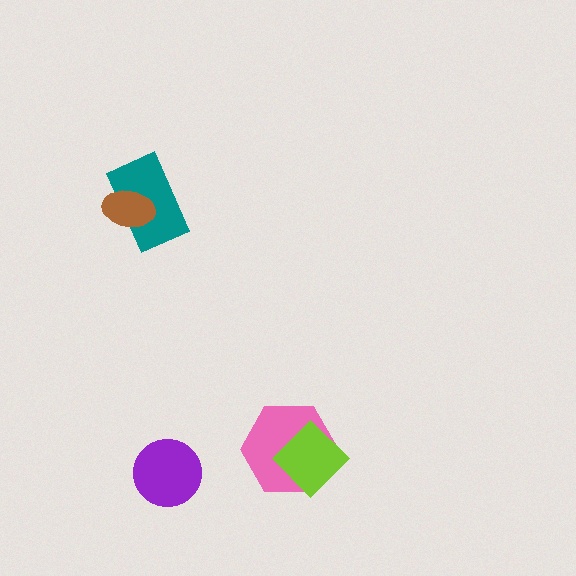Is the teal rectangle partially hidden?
Yes, it is partially covered by another shape.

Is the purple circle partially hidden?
No, no other shape covers it.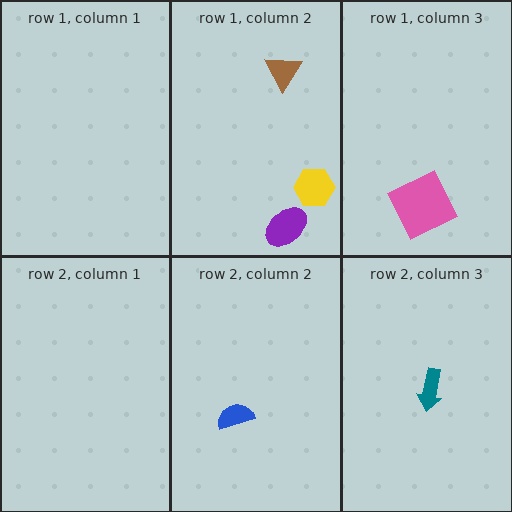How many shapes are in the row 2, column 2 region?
1.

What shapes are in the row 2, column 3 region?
The teal arrow.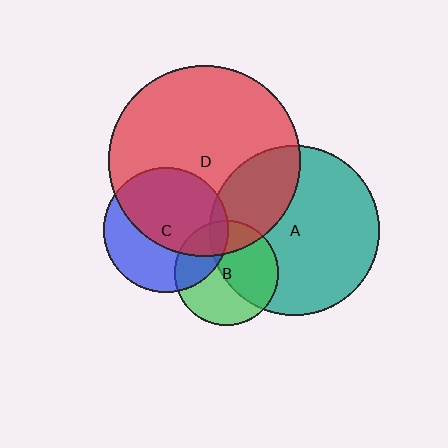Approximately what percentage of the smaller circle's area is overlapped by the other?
Approximately 25%.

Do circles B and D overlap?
Yes.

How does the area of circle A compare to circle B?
Approximately 2.7 times.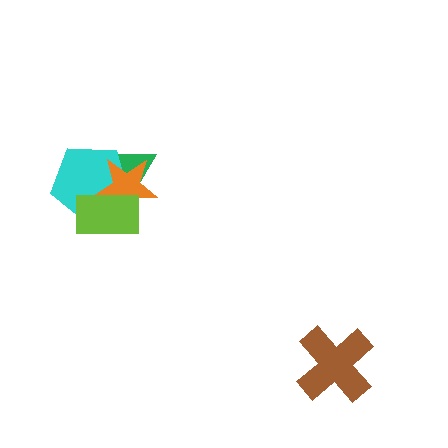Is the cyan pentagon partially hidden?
Yes, it is partially covered by another shape.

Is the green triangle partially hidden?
Yes, it is partially covered by another shape.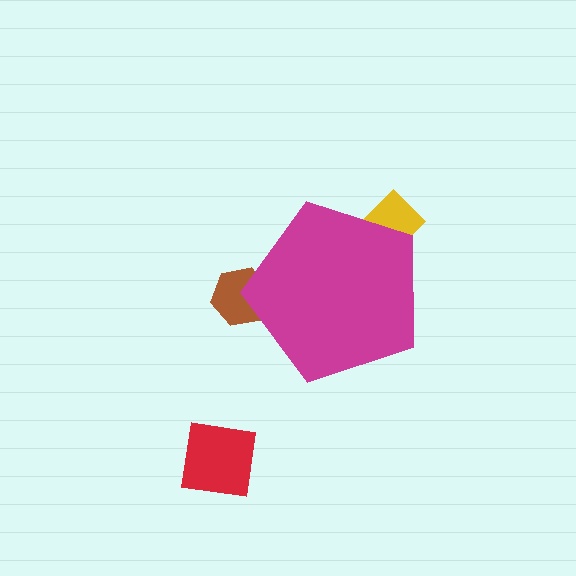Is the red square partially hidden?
No, the red square is fully visible.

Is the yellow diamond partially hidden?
Yes, the yellow diamond is partially hidden behind the magenta pentagon.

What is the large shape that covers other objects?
A magenta pentagon.